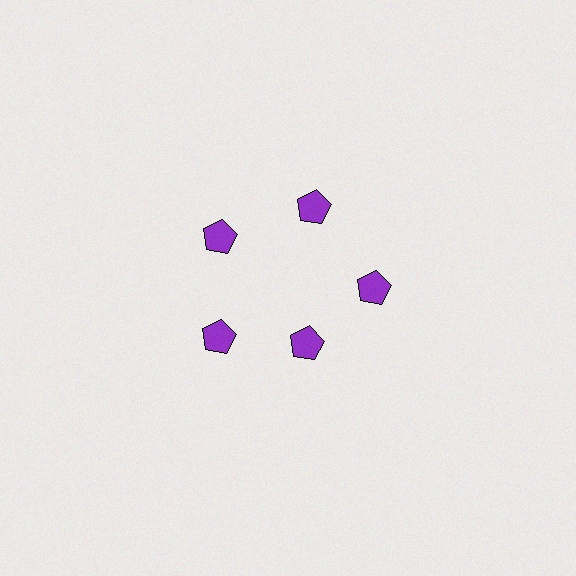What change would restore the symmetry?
The symmetry would be restored by moving it outward, back onto the ring so that all 5 pentagons sit at equal angles and equal distance from the center.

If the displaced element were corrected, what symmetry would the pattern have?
It would have 5-fold rotational symmetry — the pattern would map onto itself every 72 degrees.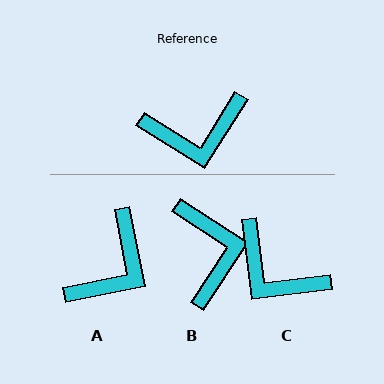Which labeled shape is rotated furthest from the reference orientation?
B, about 89 degrees away.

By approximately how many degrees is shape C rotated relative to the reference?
Approximately 51 degrees clockwise.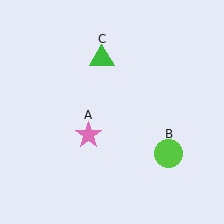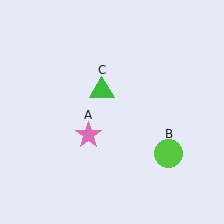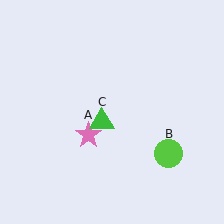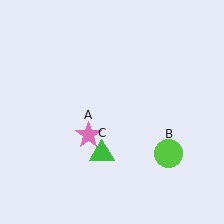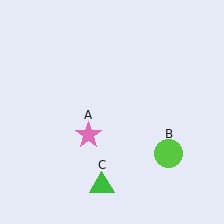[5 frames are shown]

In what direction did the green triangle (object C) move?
The green triangle (object C) moved down.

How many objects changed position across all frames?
1 object changed position: green triangle (object C).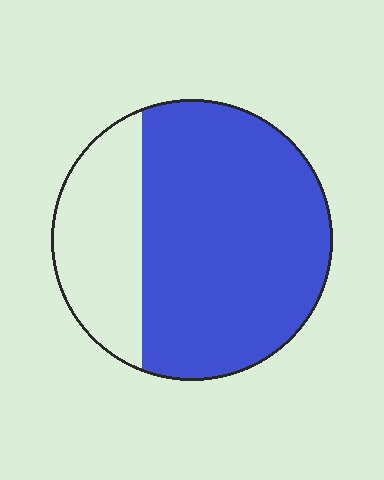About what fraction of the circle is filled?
About three quarters (3/4).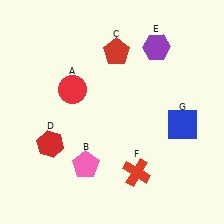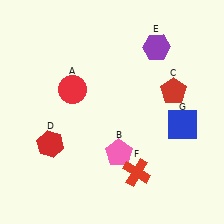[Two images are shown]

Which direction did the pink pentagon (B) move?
The pink pentagon (B) moved right.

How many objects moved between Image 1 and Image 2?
2 objects moved between the two images.